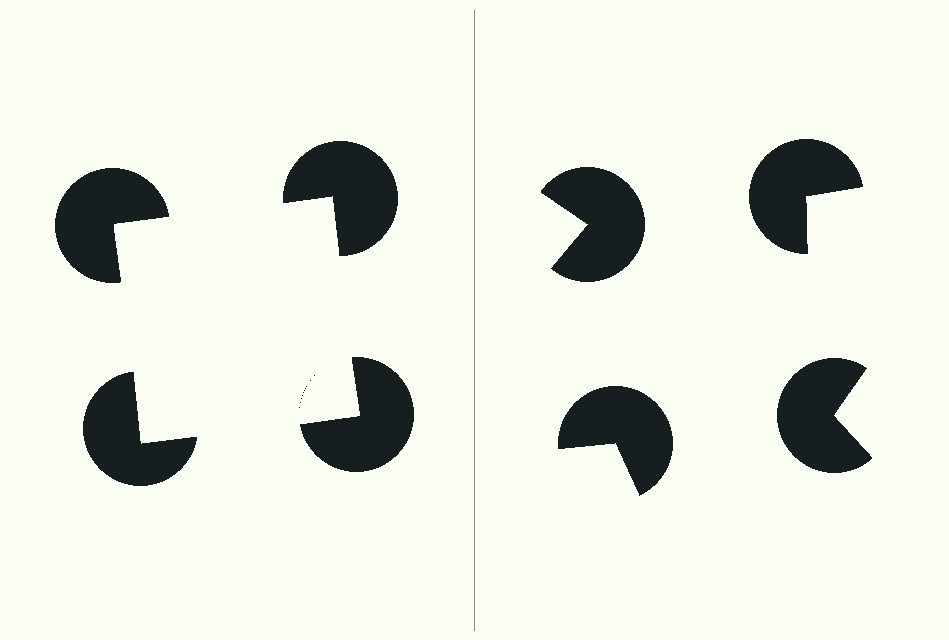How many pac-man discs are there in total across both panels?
8 — 4 on each side.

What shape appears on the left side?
An illusory square.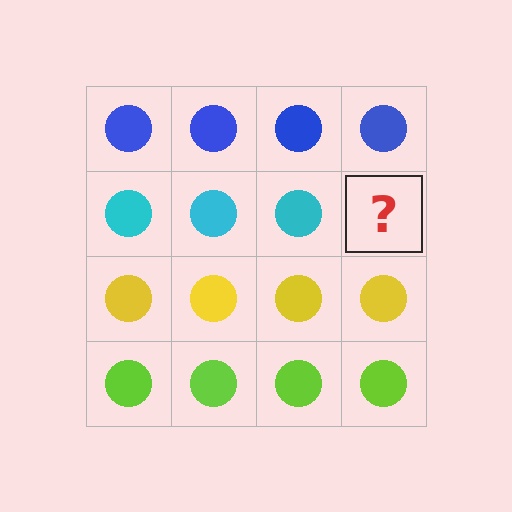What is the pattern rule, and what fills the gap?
The rule is that each row has a consistent color. The gap should be filled with a cyan circle.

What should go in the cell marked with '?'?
The missing cell should contain a cyan circle.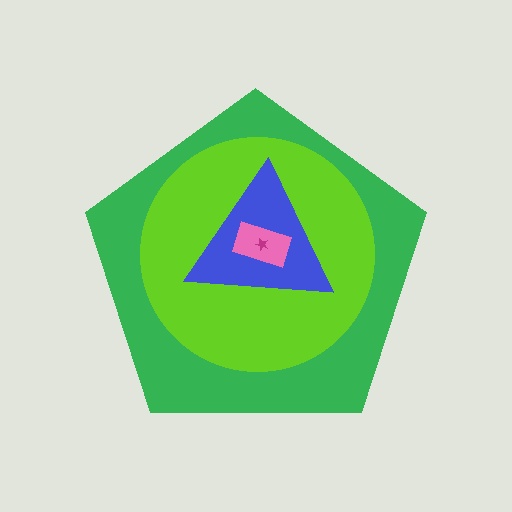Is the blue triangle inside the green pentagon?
Yes.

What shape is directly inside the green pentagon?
The lime circle.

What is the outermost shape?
The green pentagon.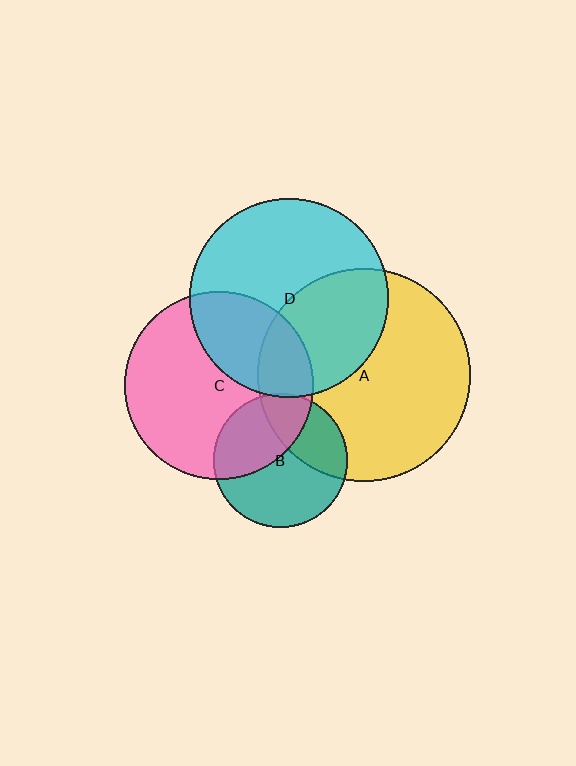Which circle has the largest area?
Circle A (yellow).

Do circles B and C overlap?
Yes.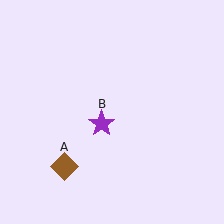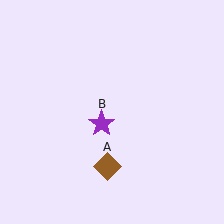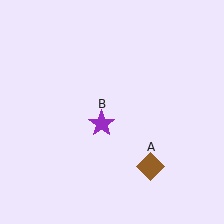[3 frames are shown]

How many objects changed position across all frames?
1 object changed position: brown diamond (object A).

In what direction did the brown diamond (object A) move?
The brown diamond (object A) moved right.